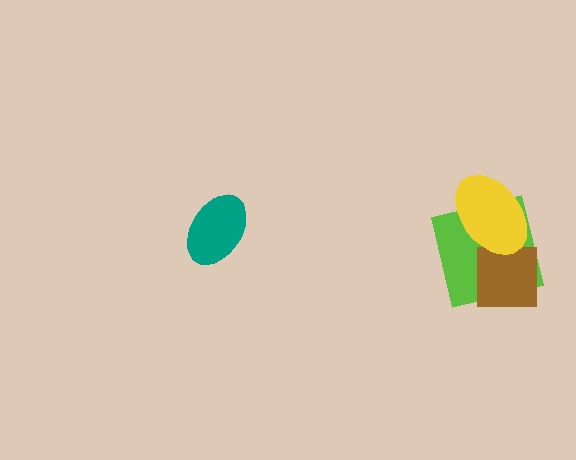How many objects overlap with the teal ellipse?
0 objects overlap with the teal ellipse.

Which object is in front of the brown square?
The yellow ellipse is in front of the brown square.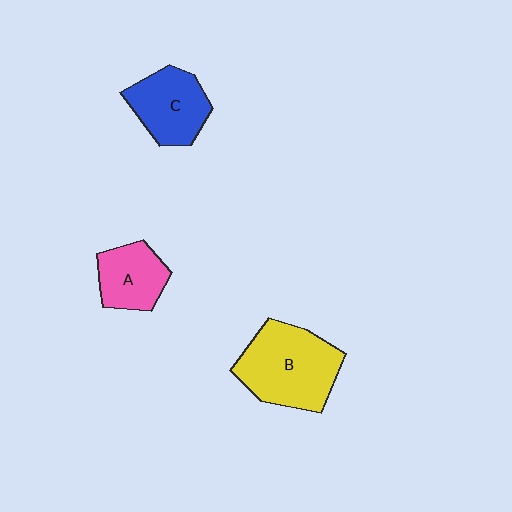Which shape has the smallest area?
Shape A (pink).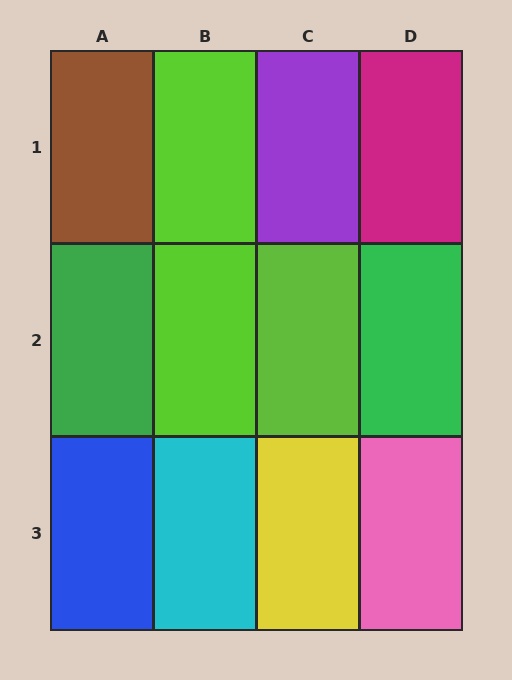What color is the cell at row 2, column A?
Green.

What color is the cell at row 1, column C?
Purple.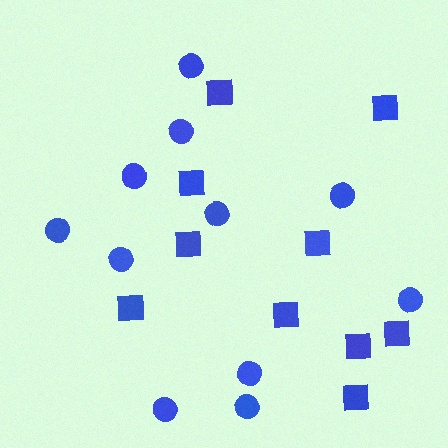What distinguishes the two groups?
There are 2 groups: one group of circles (11) and one group of squares (10).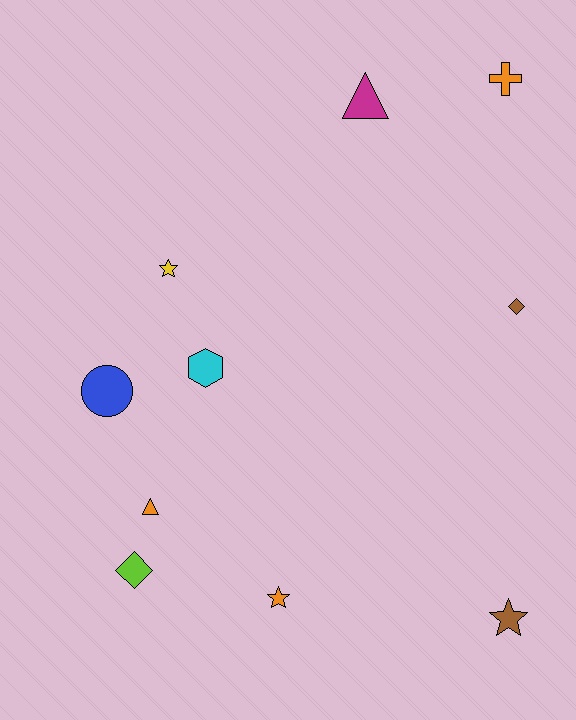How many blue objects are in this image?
There is 1 blue object.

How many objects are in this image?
There are 10 objects.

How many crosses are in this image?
There is 1 cross.